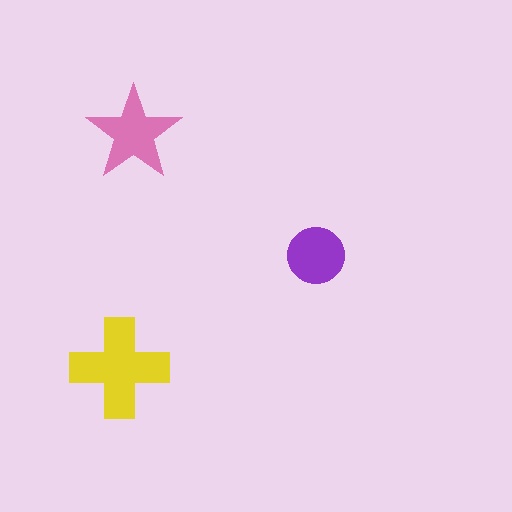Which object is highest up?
The pink star is topmost.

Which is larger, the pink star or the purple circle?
The pink star.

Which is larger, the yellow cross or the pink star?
The yellow cross.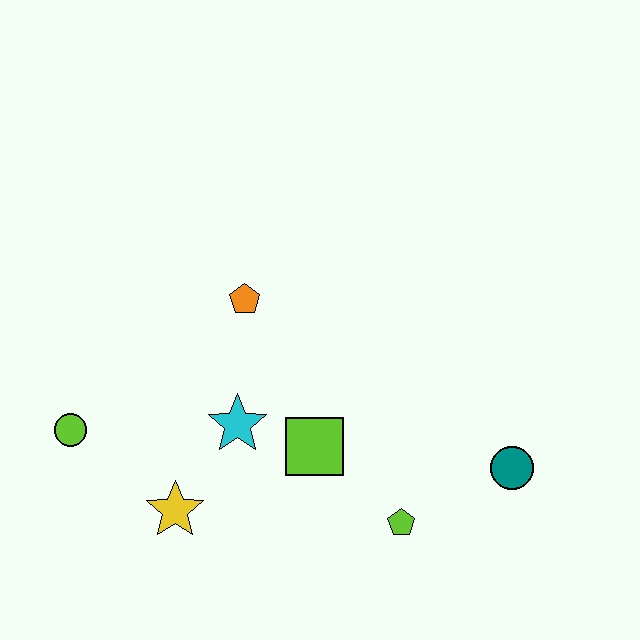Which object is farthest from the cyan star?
The teal circle is farthest from the cyan star.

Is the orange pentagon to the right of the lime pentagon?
No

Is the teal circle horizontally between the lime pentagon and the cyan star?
No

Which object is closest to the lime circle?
The yellow star is closest to the lime circle.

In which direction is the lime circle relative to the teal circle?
The lime circle is to the left of the teal circle.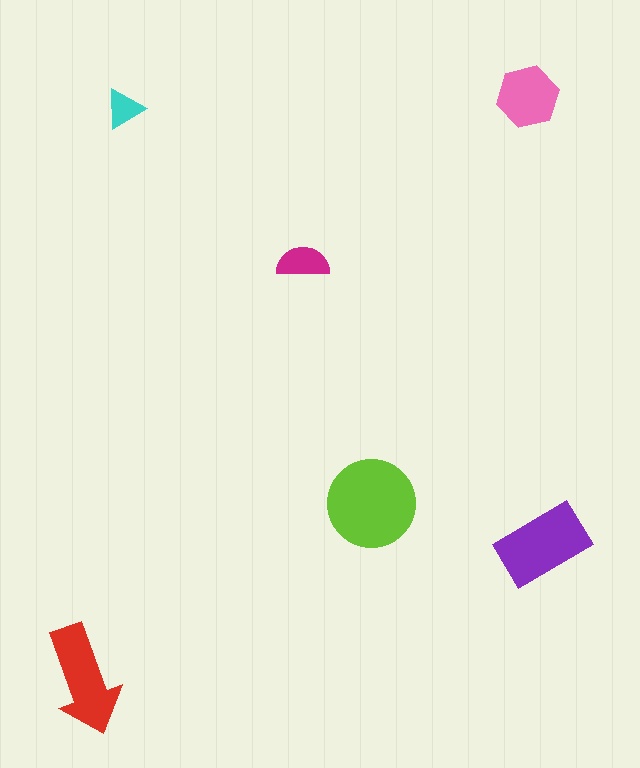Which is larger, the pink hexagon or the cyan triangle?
The pink hexagon.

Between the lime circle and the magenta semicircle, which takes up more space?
The lime circle.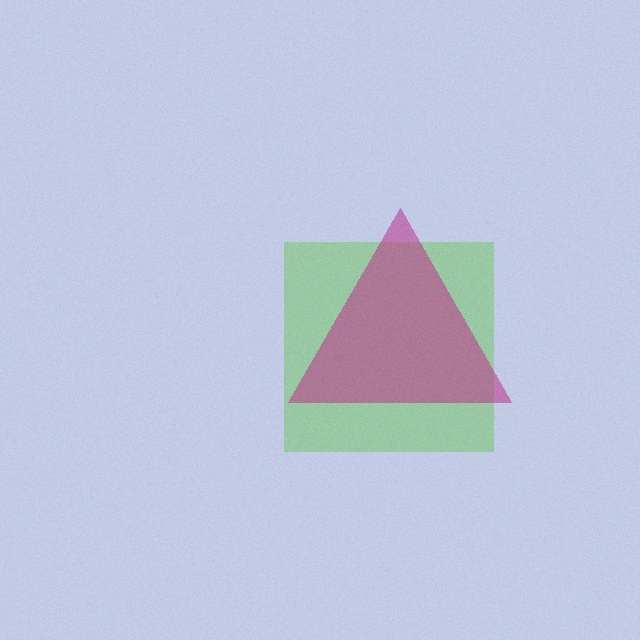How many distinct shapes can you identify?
There are 2 distinct shapes: a lime square, a magenta triangle.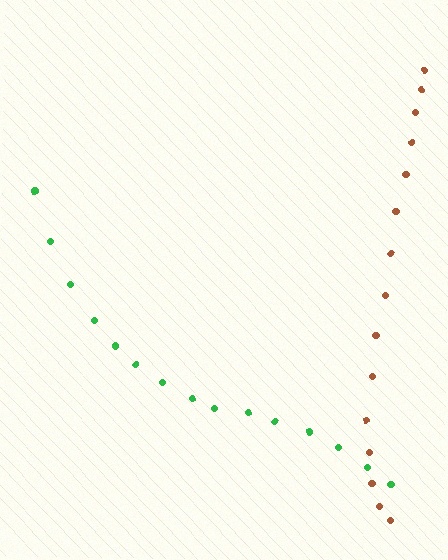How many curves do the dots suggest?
There are 2 distinct paths.